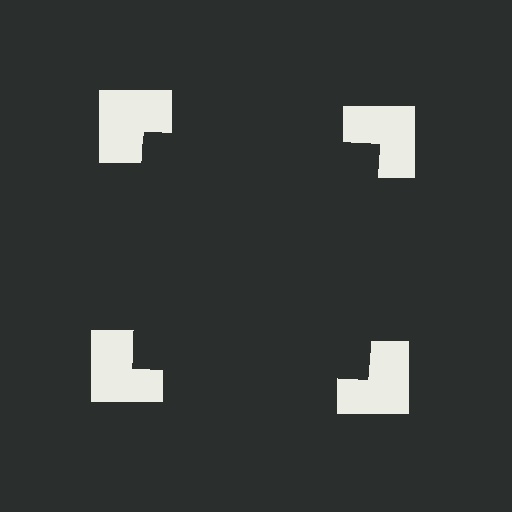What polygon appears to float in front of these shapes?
An illusory square — its edges are inferred from the aligned wedge cuts in the notched squares, not physically drawn.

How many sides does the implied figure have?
4 sides.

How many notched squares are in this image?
There are 4 — one at each vertex of the illusory square.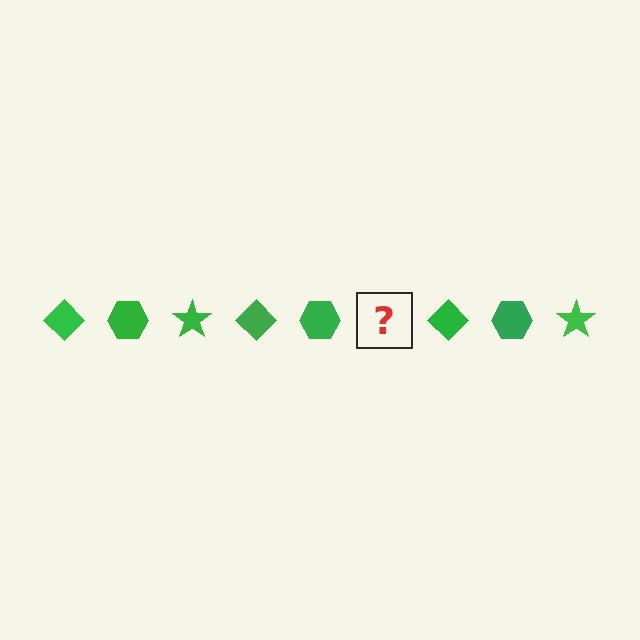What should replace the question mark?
The question mark should be replaced with a green star.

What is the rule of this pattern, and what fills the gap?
The rule is that the pattern cycles through diamond, hexagon, star shapes in green. The gap should be filled with a green star.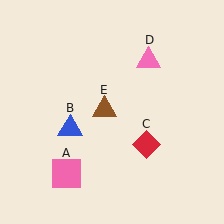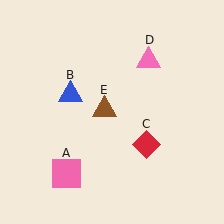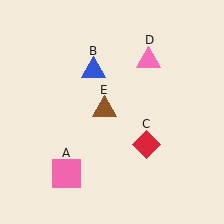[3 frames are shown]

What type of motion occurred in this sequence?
The blue triangle (object B) rotated clockwise around the center of the scene.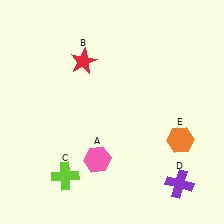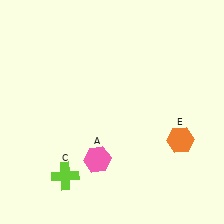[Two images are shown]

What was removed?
The red star (B), the purple cross (D) were removed in Image 2.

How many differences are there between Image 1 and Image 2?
There are 2 differences between the two images.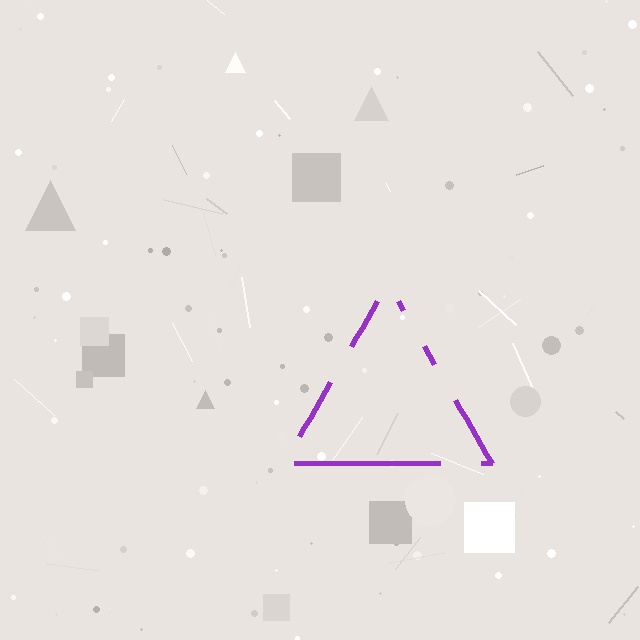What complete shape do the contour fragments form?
The contour fragments form a triangle.